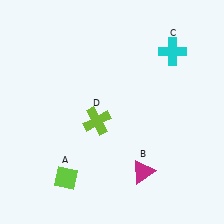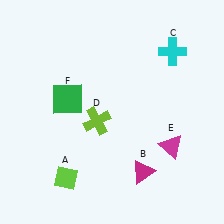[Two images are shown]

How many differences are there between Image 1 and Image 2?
There are 2 differences between the two images.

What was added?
A magenta triangle (E), a green square (F) were added in Image 2.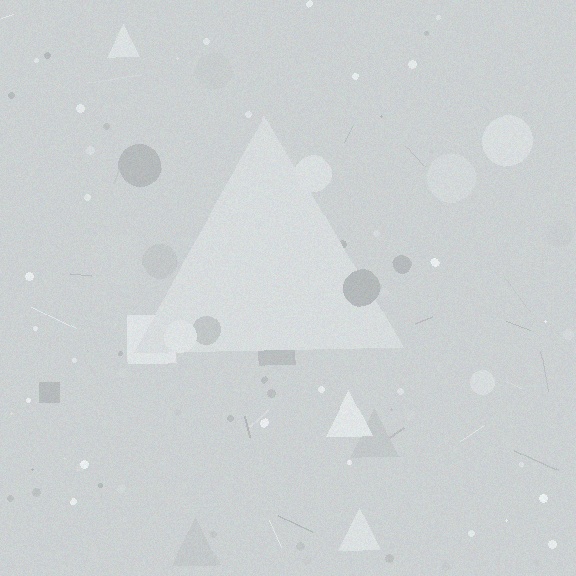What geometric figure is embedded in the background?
A triangle is embedded in the background.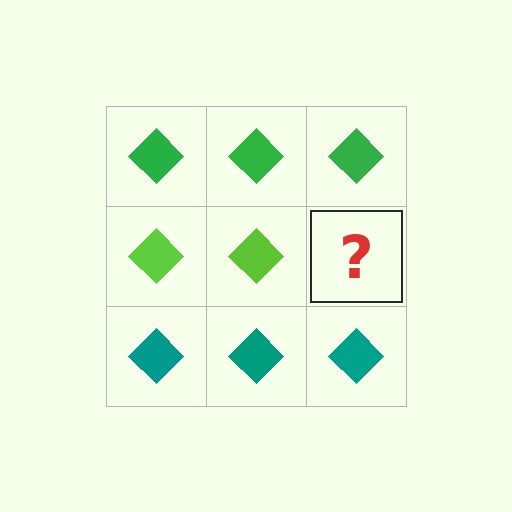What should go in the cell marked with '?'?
The missing cell should contain a lime diamond.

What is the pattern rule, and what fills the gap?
The rule is that each row has a consistent color. The gap should be filled with a lime diamond.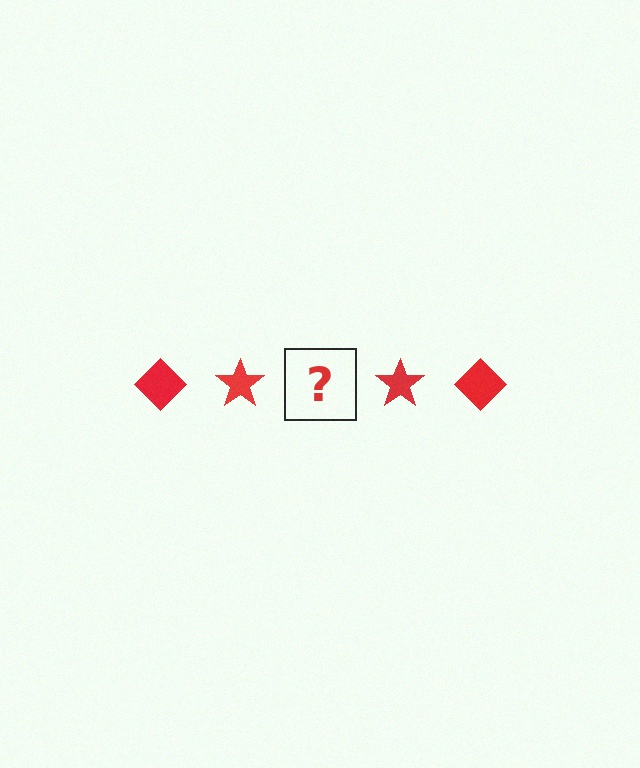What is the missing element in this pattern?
The missing element is a red diamond.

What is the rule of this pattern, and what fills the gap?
The rule is that the pattern cycles through diamond, star shapes in red. The gap should be filled with a red diamond.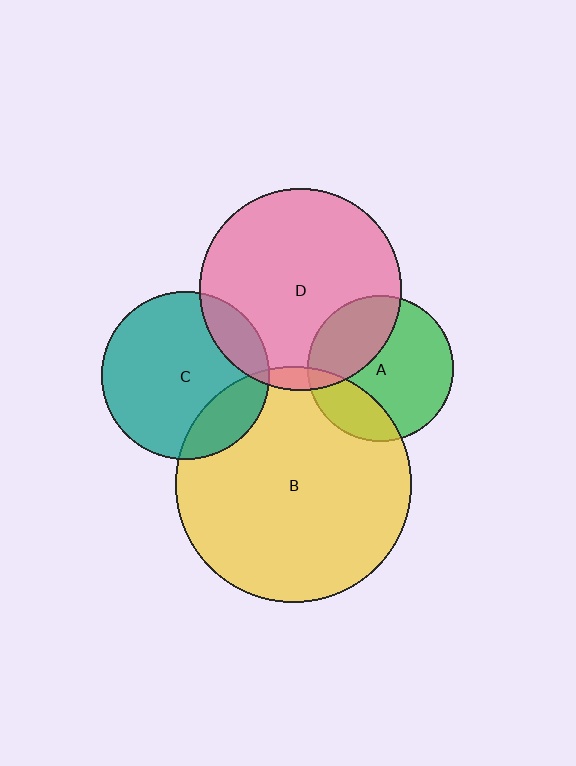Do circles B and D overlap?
Yes.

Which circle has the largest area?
Circle B (yellow).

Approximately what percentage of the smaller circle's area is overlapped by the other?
Approximately 5%.